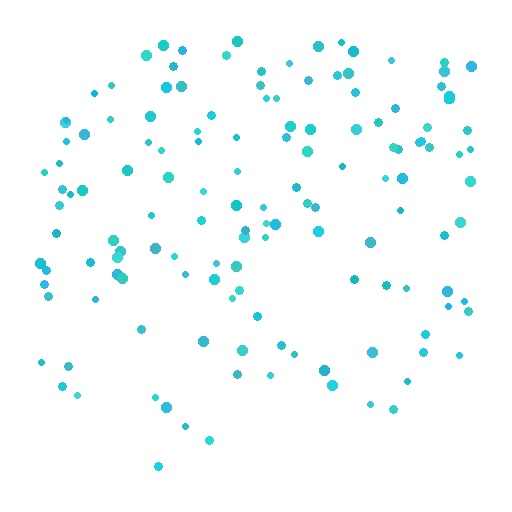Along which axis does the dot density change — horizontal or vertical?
Vertical.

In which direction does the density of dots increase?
From bottom to top, with the top side densest.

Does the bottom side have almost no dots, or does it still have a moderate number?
Still a moderate number, just noticeably fewer than the top.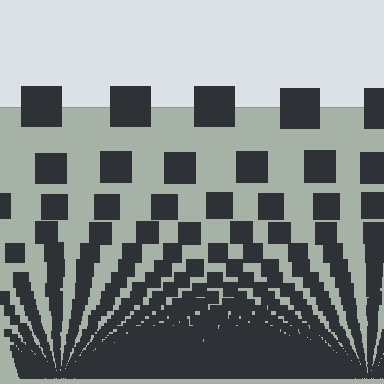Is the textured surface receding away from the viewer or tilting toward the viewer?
The surface appears to tilt toward the viewer. Texture elements get larger and sparser toward the top.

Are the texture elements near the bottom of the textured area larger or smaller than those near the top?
Smaller. The gradient is inverted — elements near the bottom are smaller and denser.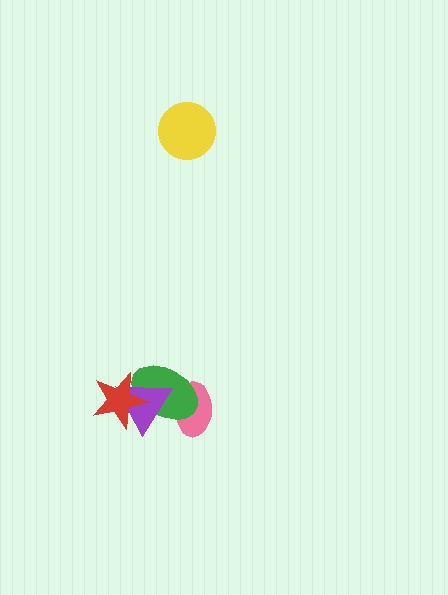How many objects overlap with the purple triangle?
3 objects overlap with the purple triangle.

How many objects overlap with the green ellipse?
3 objects overlap with the green ellipse.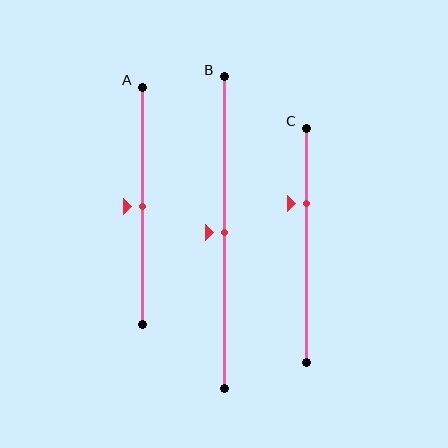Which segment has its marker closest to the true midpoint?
Segment A has its marker closest to the true midpoint.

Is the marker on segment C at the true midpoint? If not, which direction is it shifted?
No, the marker on segment C is shifted upward by about 18% of the segment length.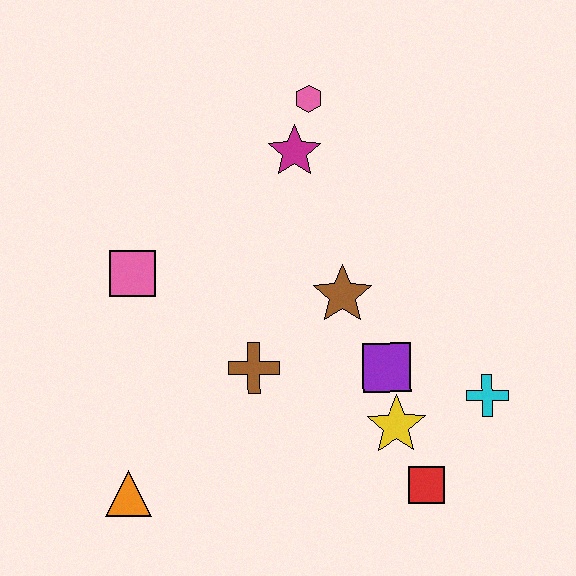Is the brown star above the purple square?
Yes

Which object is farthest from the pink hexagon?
The orange triangle is farthest from the pink hexagon.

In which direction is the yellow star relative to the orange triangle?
The yellow star is to the right of the orange triangle.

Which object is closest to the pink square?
The brown cross is closest to the pink square.